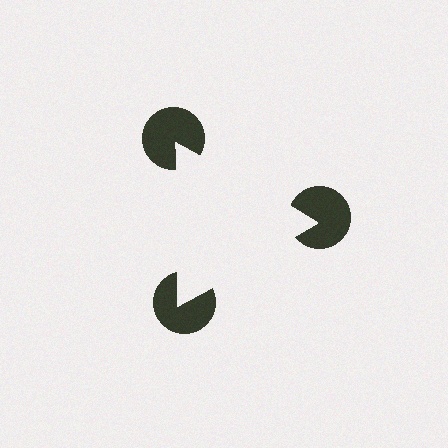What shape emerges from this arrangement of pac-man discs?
An illusory triangle — its edges are inferred from the aligned wedge cuts in the pac-man discs, not physically drawn.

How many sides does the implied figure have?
3 sides.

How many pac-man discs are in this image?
There are 3 — one at each vertex of the illusory triangle.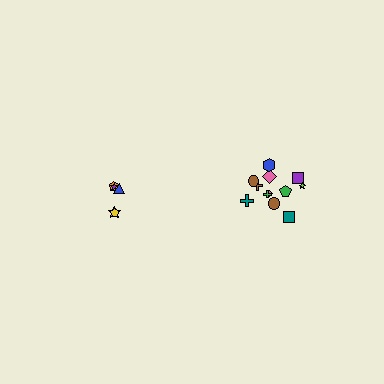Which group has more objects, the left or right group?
The right group.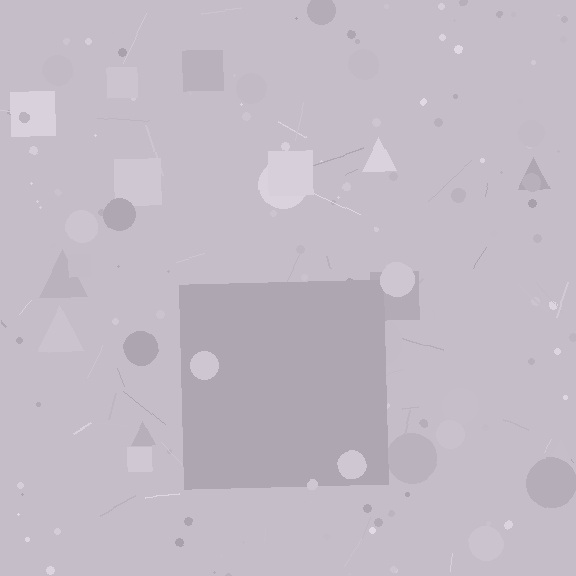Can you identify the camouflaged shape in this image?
The camouflaged shape is a square.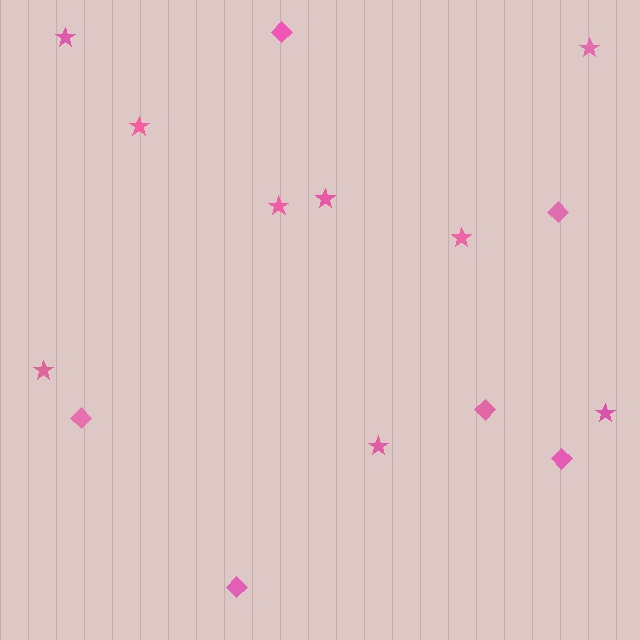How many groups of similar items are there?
There are 2 groups: one group of stars (9) and one group of diamonds (6).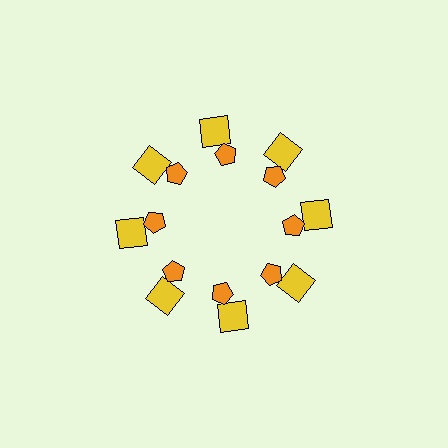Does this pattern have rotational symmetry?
Yes, this pattern has 8-fold rotational symmetry. It looks the same after rotating 45 degrees around the center.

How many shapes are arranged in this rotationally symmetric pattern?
There are 16 shapes, arranged in 8 groups of 2.